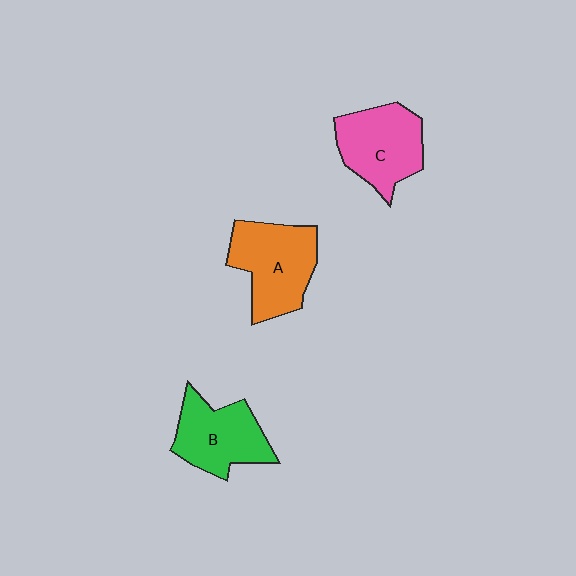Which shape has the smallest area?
Shape B (green).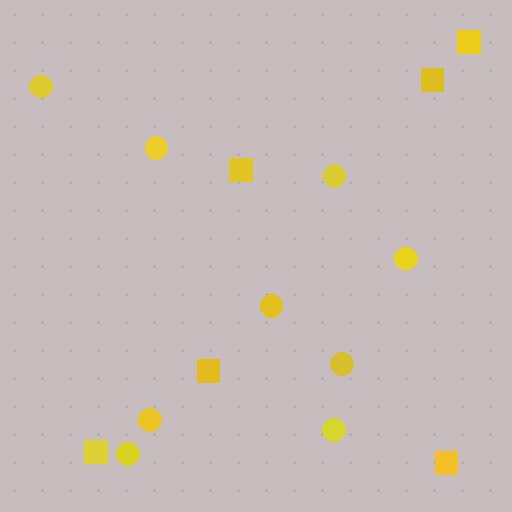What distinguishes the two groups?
There are 2 groups: one group of circles (9) and one group of squares (6).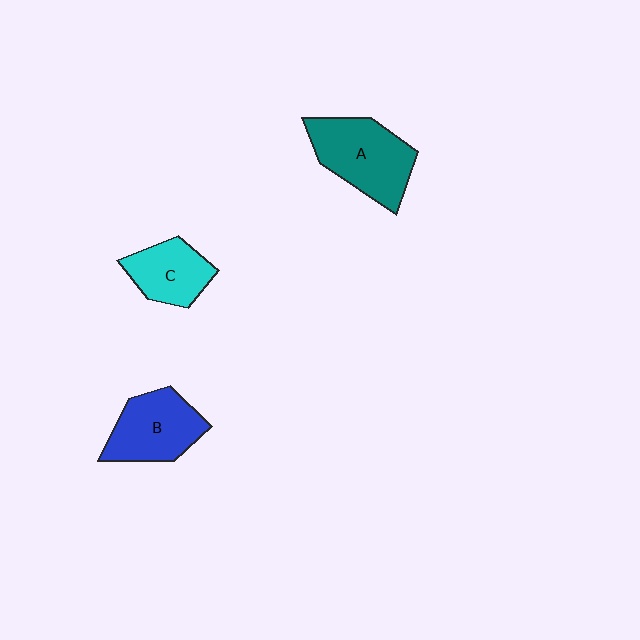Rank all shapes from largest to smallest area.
From largest to smallest: A (teal), B (blue), C (cyan).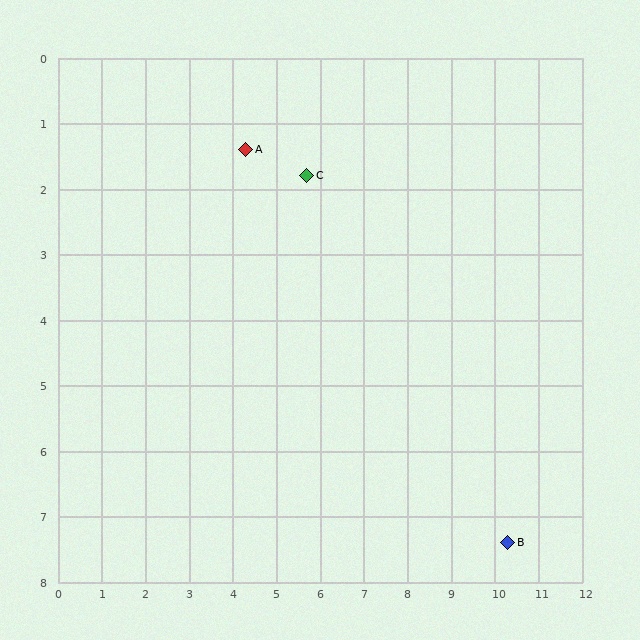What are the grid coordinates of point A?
Point A is at approximately (4.3, 1.4).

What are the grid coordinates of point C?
Point C is at approximately (5.7, 1.8).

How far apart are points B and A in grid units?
Points B and A are about 8.5 grid units apart.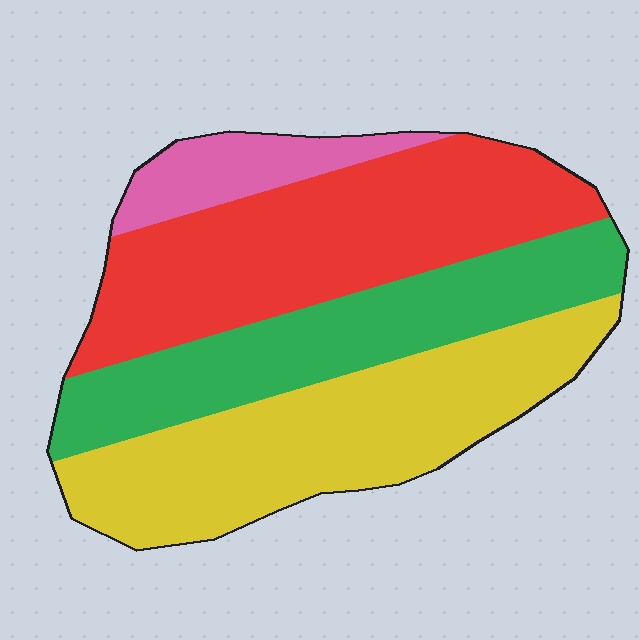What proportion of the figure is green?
Green takes up about one quarter (1/4) of the figure.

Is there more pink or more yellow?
Yellow.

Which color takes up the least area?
Pink, at roughly 10%.